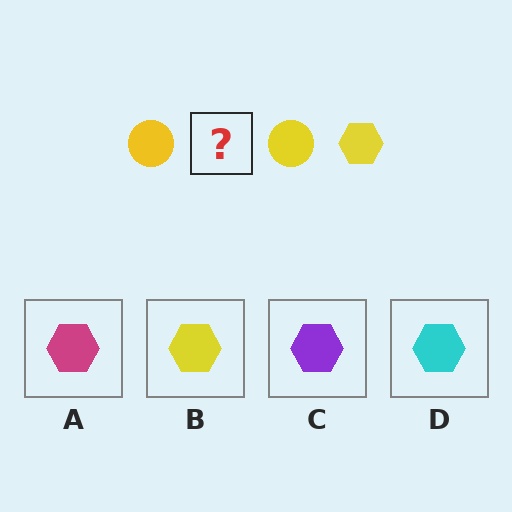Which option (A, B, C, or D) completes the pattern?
B.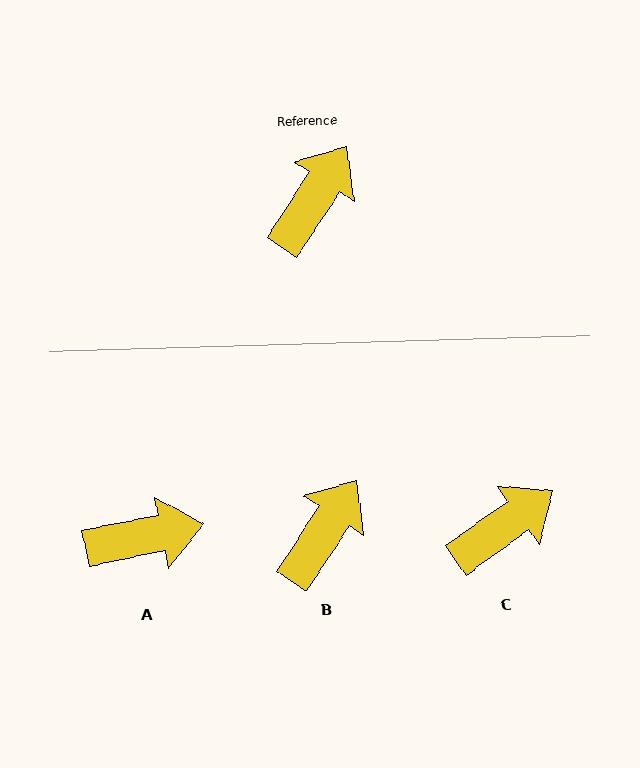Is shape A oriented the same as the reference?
No, it is off by about 46 degrees.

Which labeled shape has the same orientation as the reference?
B.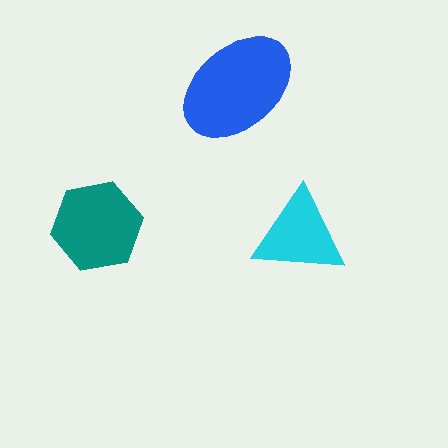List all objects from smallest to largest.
The cyan triangle, the teal hexagon, the blue ellipse.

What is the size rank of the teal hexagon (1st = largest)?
2nd.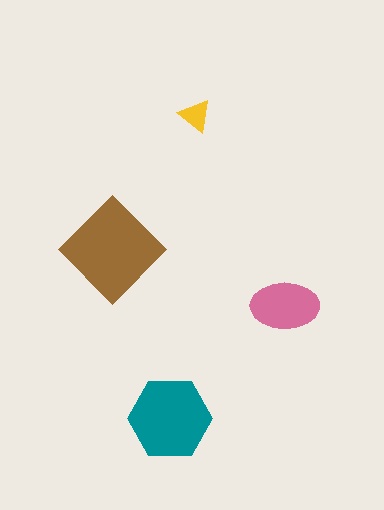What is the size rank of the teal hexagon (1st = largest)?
2nd.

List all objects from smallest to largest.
The yellow triangle, the pink ellipse, the teal hexagon, the brown diamond.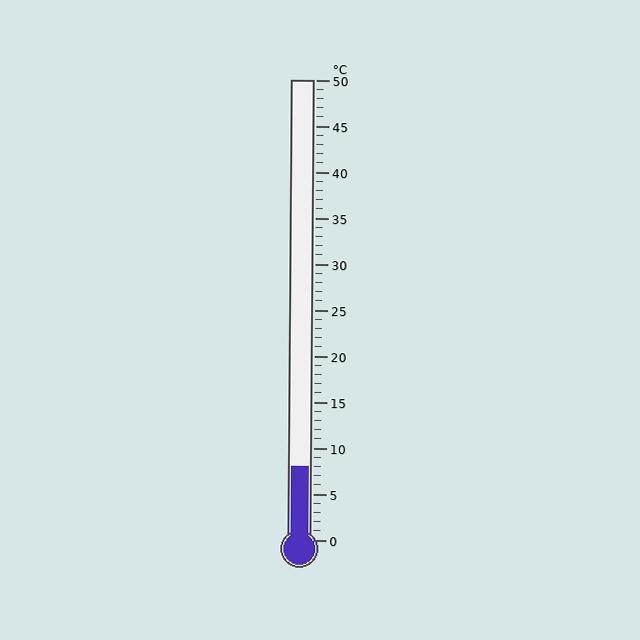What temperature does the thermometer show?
The thermometer shows approximately 8°C.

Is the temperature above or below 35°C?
The temperature is below 35°C.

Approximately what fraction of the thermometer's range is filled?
The thermometer is filled to approximately 15% of its range.